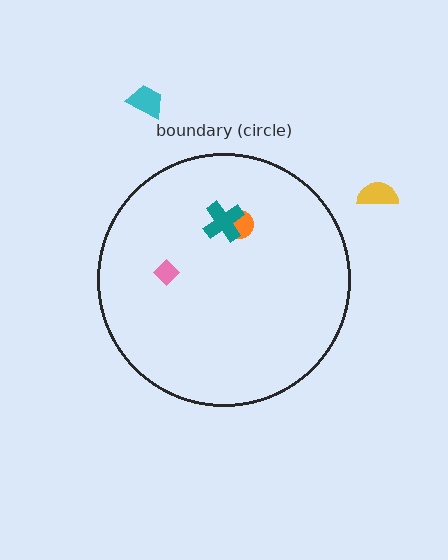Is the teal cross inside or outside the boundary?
Inside.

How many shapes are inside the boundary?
3 inside, 2 outside.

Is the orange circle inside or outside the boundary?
Inside.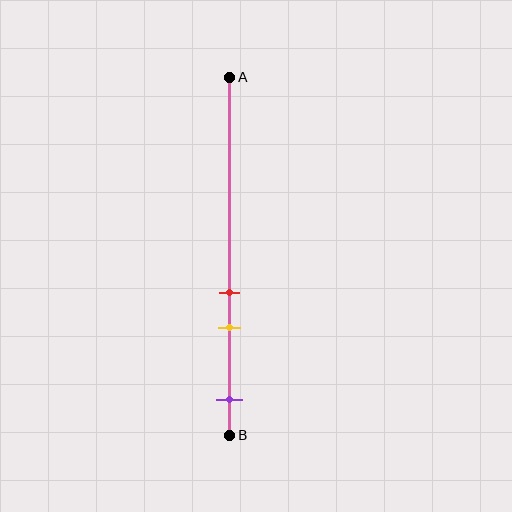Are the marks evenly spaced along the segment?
No, the marks are not evenly spaced.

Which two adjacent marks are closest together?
The red and yellow marks are the closest adjacent pair.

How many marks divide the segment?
There are 3 marks dividing the segment.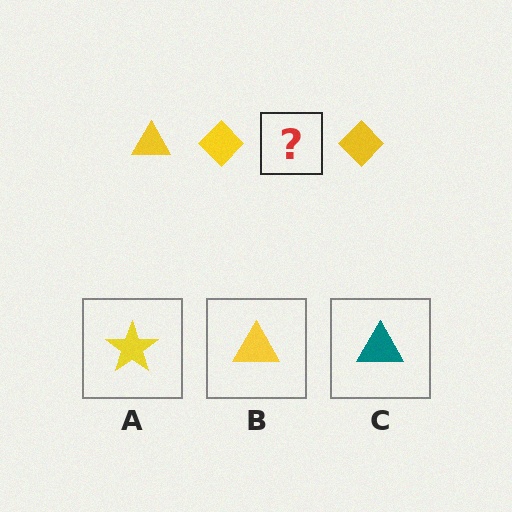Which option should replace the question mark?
Option B.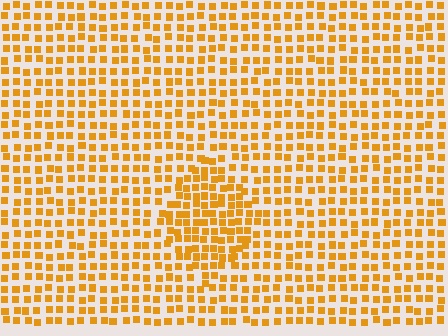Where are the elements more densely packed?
The elements are more densely packed inside the diamond boundary.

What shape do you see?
I see a diamond.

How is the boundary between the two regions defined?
The boundary is defined by a change in element density (approximately 1.6x ratio). All elements are the same color, size, and shape.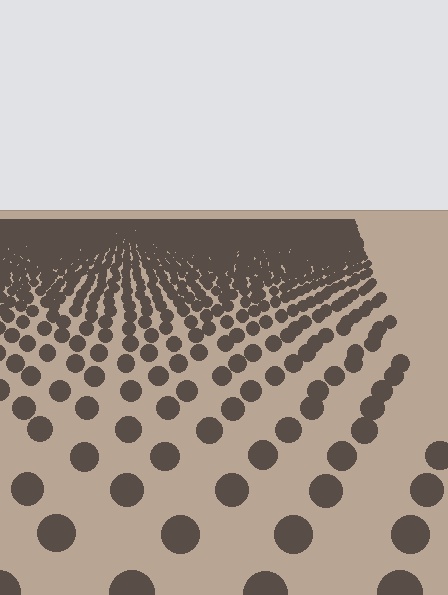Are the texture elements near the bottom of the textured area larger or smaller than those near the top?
Larger. Near the bottom, elements are closer to the viewer and appear at a bigger on-screen size.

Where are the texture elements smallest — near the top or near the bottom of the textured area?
Near the top.